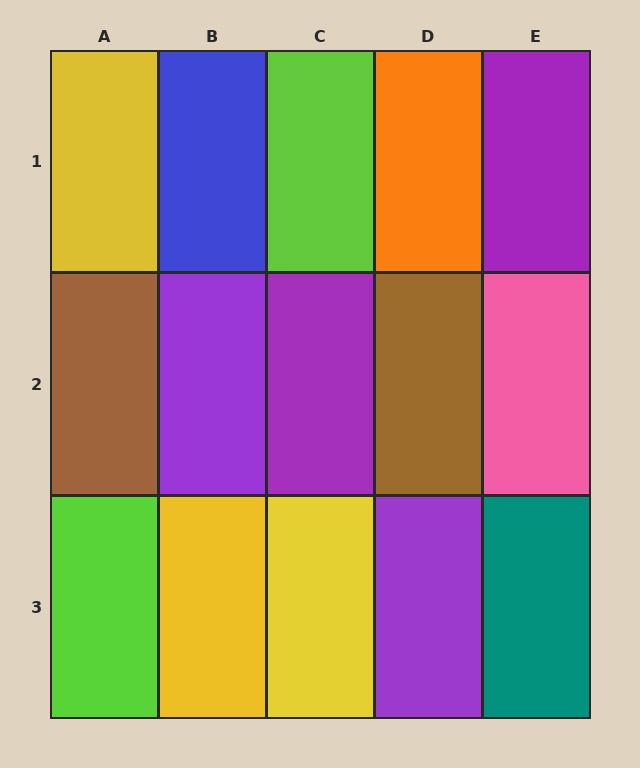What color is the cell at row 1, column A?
Yellow.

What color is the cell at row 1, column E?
Purple.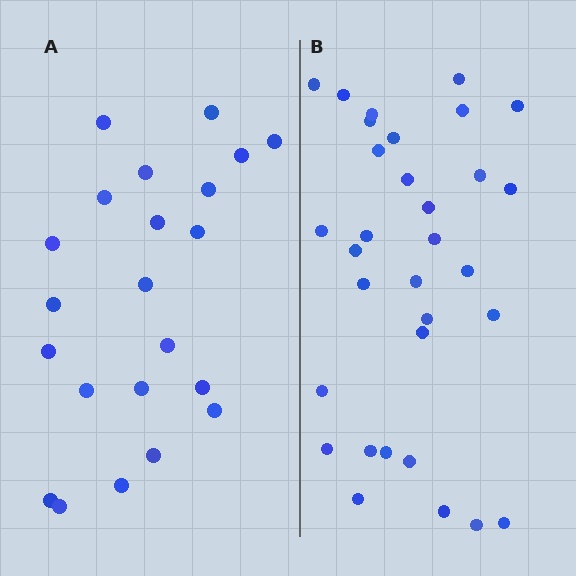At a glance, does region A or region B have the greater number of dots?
Region B (the right region) has more dots.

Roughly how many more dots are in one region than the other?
Region B has roughly 10 or so more dots than region A.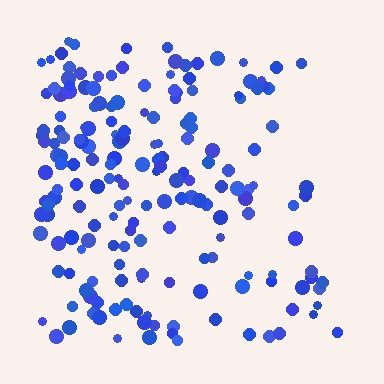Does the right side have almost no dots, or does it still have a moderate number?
Still a moderate number, just noticeably fewer than the left.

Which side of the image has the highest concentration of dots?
The left.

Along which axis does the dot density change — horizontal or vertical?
Horizontal.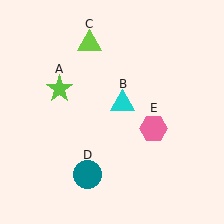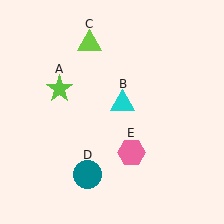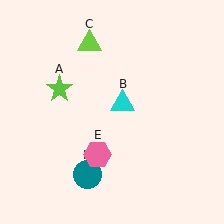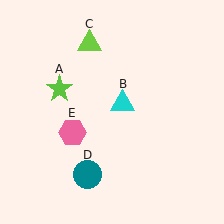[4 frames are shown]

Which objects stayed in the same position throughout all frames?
Lime star (object A) and cyan triangle (object B) and lime triangle (object C) and teal circle (object D) remained stationary.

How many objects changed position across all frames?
1 object changed position: pink hexagon (object E).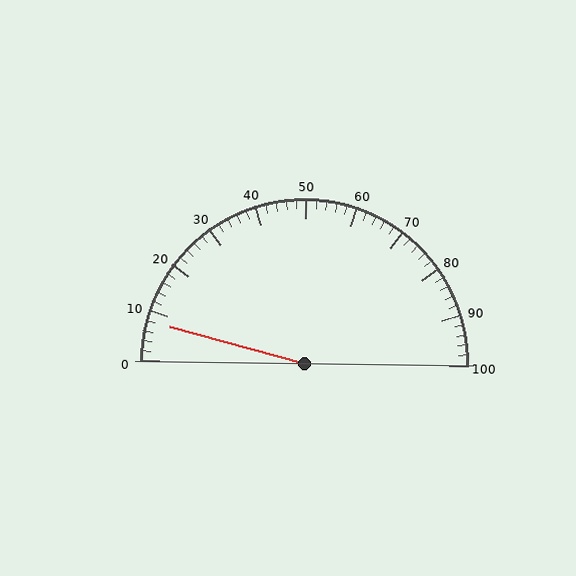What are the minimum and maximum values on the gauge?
The gauge ranges from 0 to 100.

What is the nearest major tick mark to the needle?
The nearest major tick mark is 10.